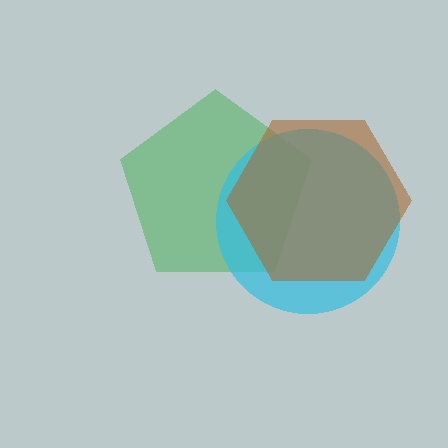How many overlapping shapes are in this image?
There are 3 overlapping shapes in the image.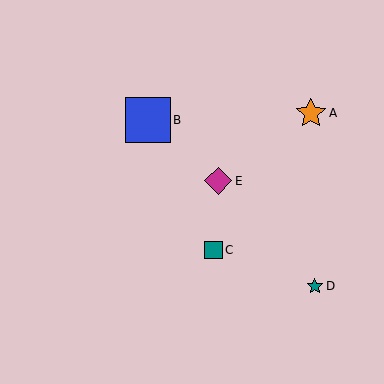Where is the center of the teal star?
The center of the teal star is at (315, 286).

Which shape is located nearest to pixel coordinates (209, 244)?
The teal square (labeled C) at (214, 250) is nearest to that location.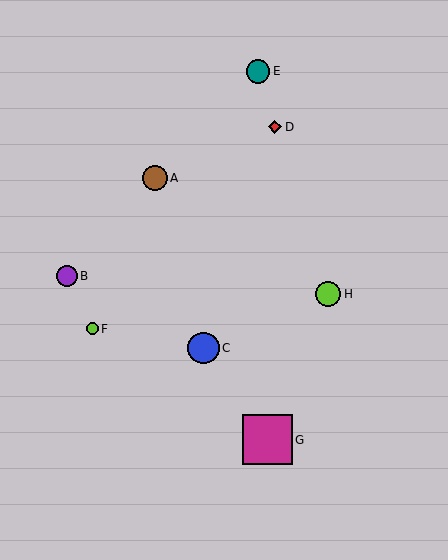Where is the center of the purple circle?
The center of the purple circle is at (67, 276).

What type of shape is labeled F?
Shape F is a lime circle.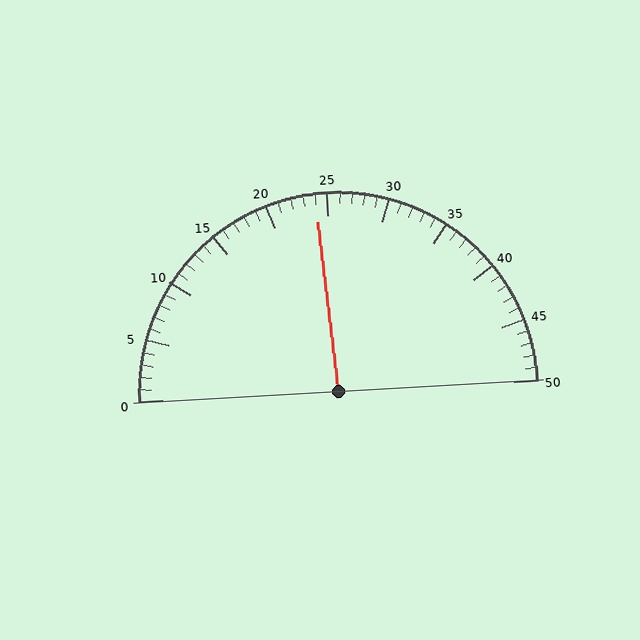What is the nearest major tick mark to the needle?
The nearest major tick mark is 25.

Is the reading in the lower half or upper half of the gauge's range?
The reading is in the lower half of the range (0 to 50).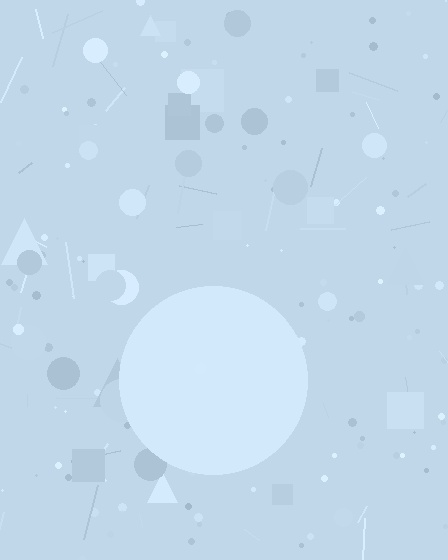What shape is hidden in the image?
A circle is hidden in the image.